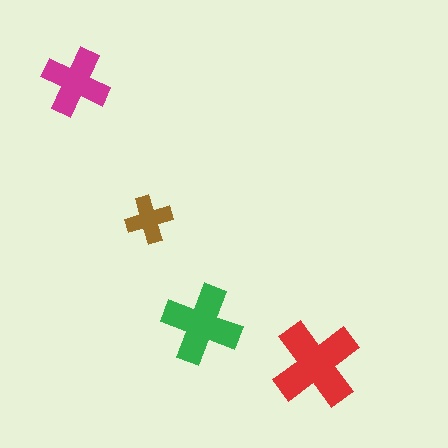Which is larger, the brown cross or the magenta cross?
The magenta one.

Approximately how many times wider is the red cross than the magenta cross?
About 1.5 times wider.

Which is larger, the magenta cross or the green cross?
The green one.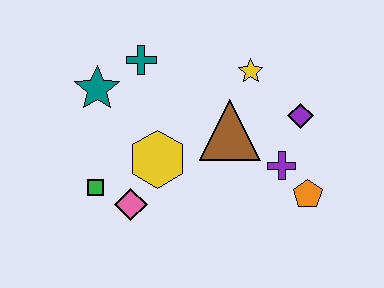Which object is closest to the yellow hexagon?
The pink diamond is closest to the yellow hexagon.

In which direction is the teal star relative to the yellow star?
The teal star is to the left of the yellow star.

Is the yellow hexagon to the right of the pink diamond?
Yes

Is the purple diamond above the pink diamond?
Yes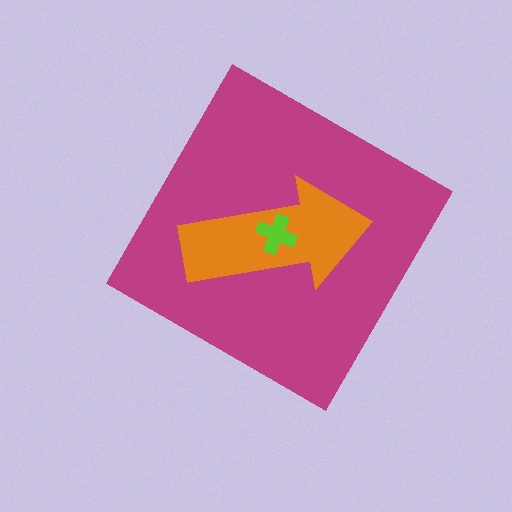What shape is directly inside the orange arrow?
The lime cross.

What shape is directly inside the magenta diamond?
The orange arrow.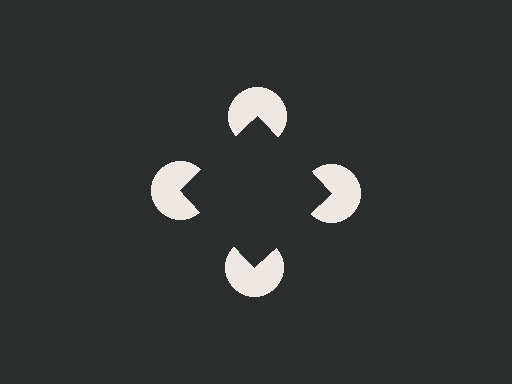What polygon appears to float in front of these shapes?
An illusory square — its edges are inferred from the aligned wedge cuts in the pac-man discs, not physically drawn.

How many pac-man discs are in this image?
There are 4 — one at each vertex of the illusory square.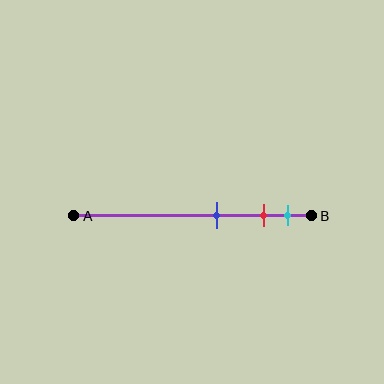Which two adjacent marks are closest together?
The red and cyan marks are the closest adjacent pair.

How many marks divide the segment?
There are 3 marks dividing the segment.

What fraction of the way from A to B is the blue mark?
The blue mark is approximately 60% (0.6) of the way from A to B.